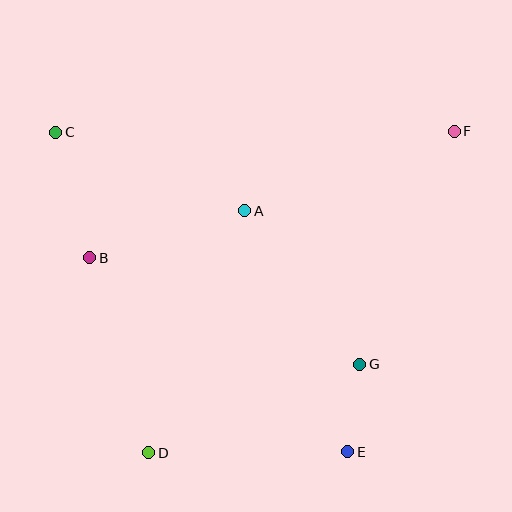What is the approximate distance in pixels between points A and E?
The distance between A and E is approximately 262 pixels.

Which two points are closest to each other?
Points E and G are closest to each other.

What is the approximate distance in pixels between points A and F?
The distance between A and F is approximately 224 pixels.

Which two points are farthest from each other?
Points D and F are farthest from each other.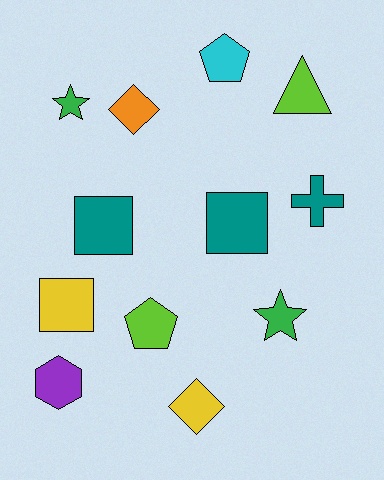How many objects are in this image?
There are 12 objects.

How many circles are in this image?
There are no circles.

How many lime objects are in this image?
There are 2 lime objects.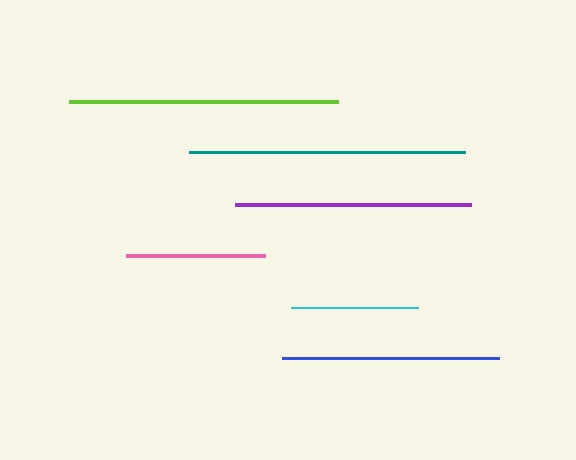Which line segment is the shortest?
The cyan line is the shortest at approximately 127 pixels.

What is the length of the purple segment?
The purple segment is approximately 237 pixels long.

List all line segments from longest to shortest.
From longest to shortest: teal, lime, purple, blue, pink, cyan.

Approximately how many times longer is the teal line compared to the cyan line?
The teal line is approximately 2.2 times the length of the cyan line.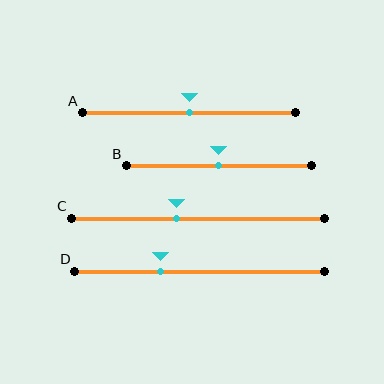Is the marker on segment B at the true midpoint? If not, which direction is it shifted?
Yes, the marker on segment B is at the true midpoint.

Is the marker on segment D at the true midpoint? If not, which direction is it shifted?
No, the marker on segment D is shifted to the left by about 15% of the segment length.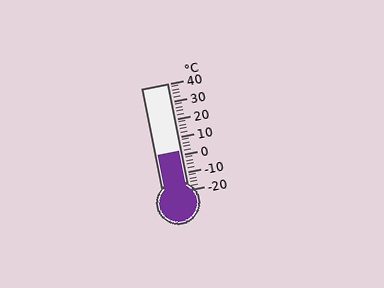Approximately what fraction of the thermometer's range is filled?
The thermometer is filled to approximately 35% of its range.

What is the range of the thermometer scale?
The thermometer scale ranges from -20°C to 40°C.